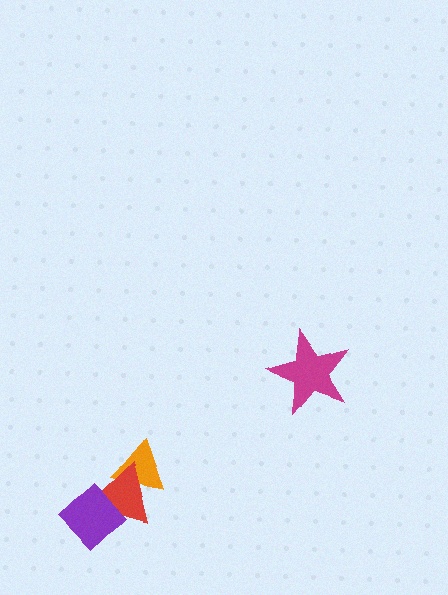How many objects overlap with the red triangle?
2 objects overlap with the red triangle.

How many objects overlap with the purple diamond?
1 object overlaps with the purple diamond.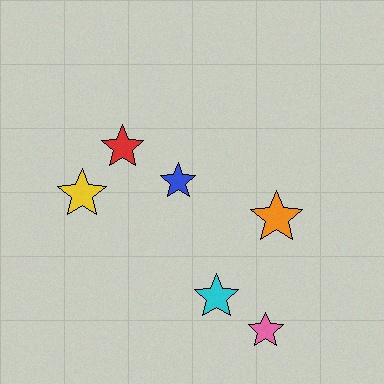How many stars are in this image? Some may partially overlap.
There are 6 stars.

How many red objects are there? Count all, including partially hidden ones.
There is 1 red object.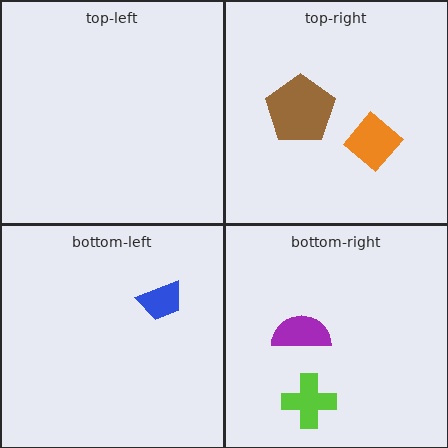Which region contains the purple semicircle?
The bottom-right region.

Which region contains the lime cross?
The bottom-right region.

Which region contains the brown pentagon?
The top-right region.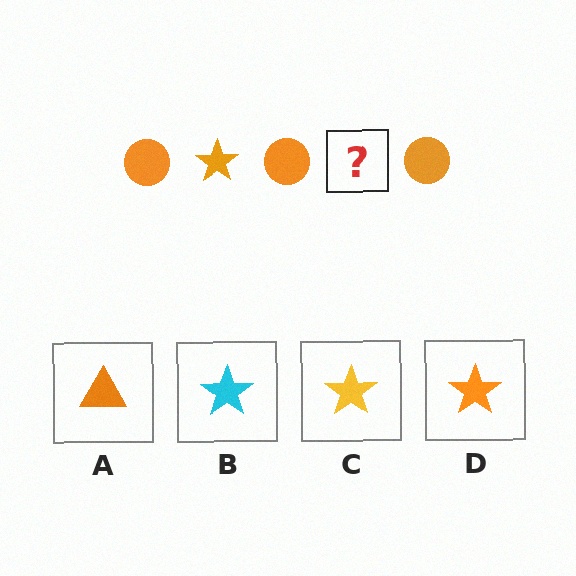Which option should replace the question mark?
Option D.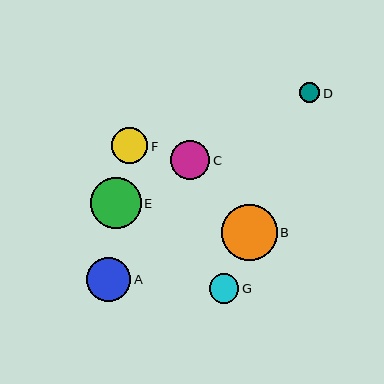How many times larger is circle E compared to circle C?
Circle E is approximately 1.3 times the size of circle C.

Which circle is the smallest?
Circle D is the smallest with a size of approximately 21 pixels.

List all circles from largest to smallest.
From largest to smallest: B, E, A, C, F, G, D.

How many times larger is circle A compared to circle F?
Circle A is approximately 1.2 times the size of circle F.